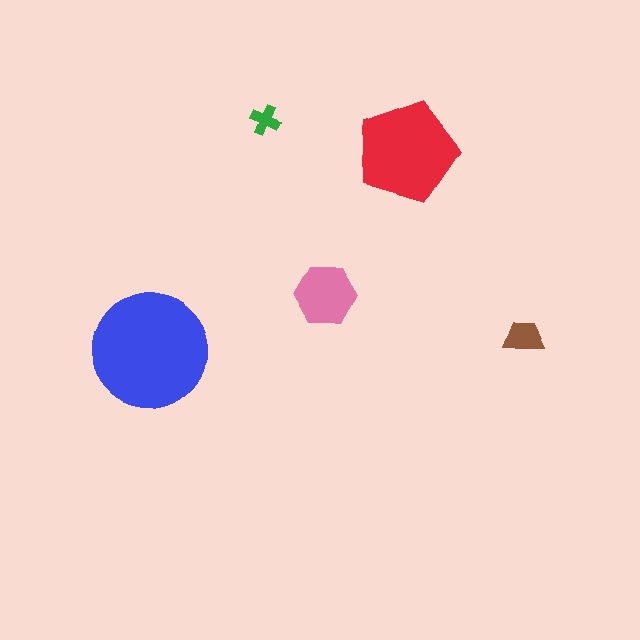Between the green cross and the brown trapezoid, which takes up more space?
The brown trapezoid.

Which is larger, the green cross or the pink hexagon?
The pink hexagon.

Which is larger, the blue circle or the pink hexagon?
The blue circle.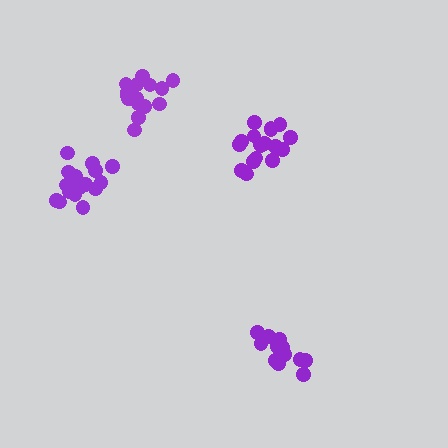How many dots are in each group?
Group 1: 13 dots, Group 2: 18 dots, Group 3: 18 dots, Group 4: 15 dots (64 total).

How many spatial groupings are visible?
There are 4 spatial groupings.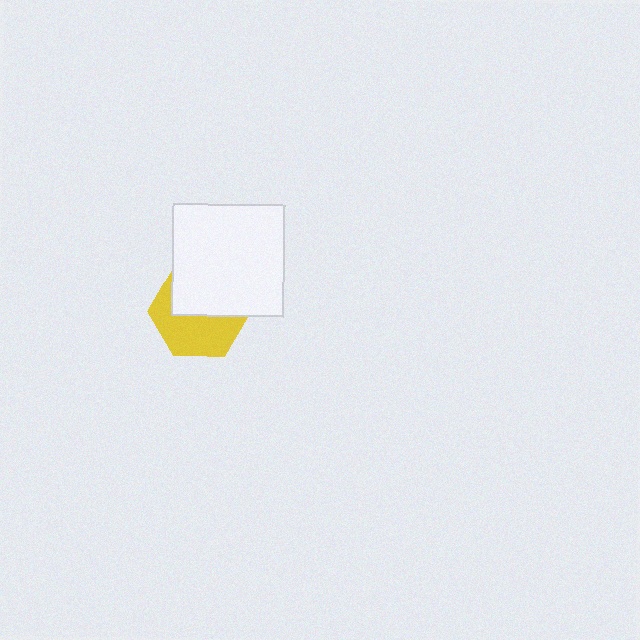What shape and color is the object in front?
The object in front is a white square.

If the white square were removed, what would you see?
You would see the complete yellow hexagon.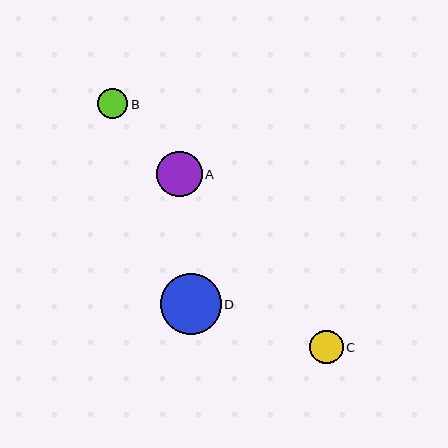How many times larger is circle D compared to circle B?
Circle D is approximately 2.0 times the size of circle B.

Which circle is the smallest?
Circle B is the smallest with a size of approximately 30 pixels.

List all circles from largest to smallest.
From largest to smallest: D, A, C, B.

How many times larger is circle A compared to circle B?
Circle A is approximately 1.5 times the size of circle B.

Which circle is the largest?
Circle D is the largest with a size of approximately 61 pixels.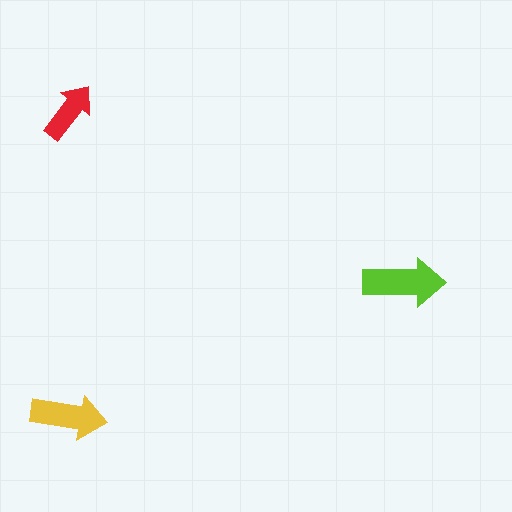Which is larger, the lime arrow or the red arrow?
The lime one.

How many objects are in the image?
There are 3 objects in the image.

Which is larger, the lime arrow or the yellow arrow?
The lime one.